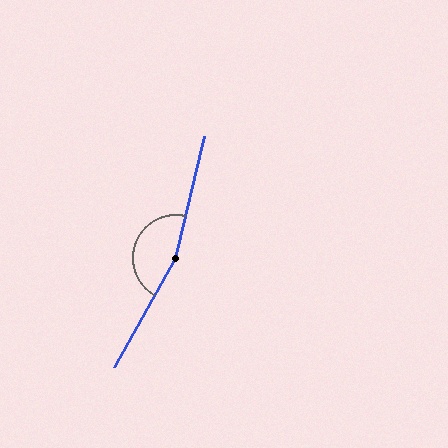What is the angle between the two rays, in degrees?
Approximately 164 degrees.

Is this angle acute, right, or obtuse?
It is obtuse.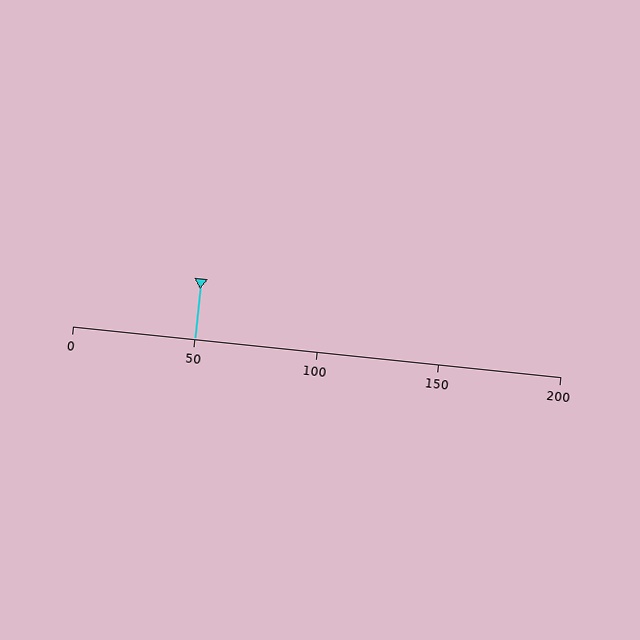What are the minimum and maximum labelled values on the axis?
The axis runs from 0 to 200.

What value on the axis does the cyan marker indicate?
The marker indicates approximately 50.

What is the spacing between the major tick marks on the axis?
The major ticks are spaced 50 apart.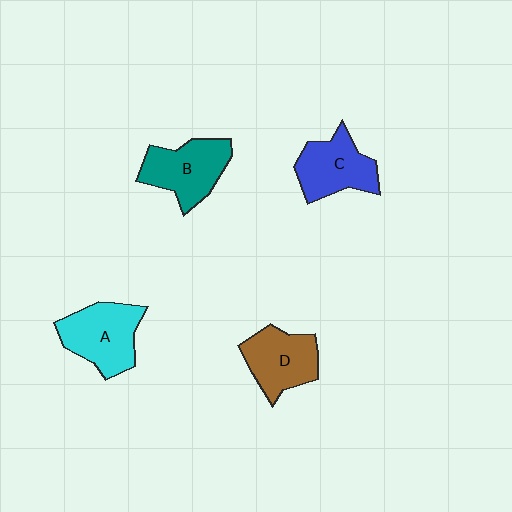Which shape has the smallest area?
Shape D (brown).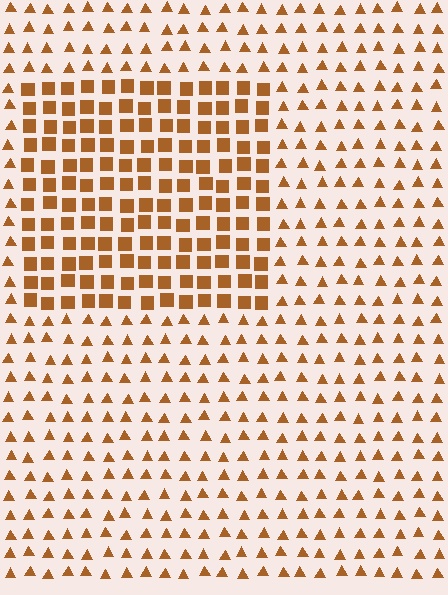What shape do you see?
I see a rectangle.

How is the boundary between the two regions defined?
The boundary is defined by a change in element shape: squares inside vs. triangles outside. All elements share the same color and spacing.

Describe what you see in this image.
The image is filled with small brown elements arranged in a uniform grid. A rectangle-shaped region contains squares, while the surrounding area contains triangles. The boundary is defined purely by the change in element shape.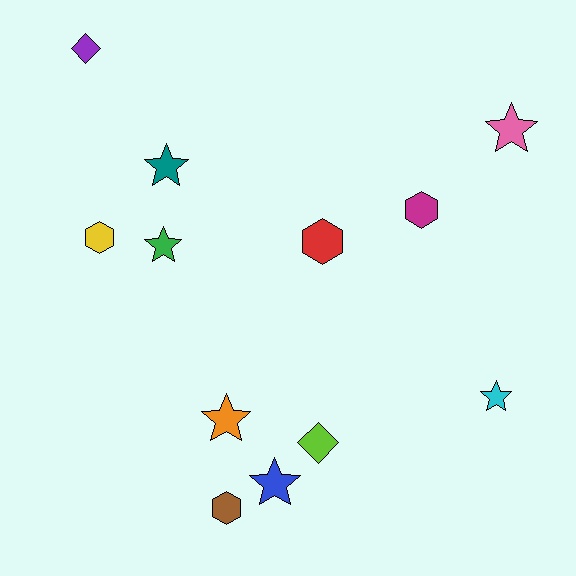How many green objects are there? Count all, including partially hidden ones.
There is 1 green object.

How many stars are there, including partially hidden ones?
There are 6 stars.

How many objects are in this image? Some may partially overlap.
There are 12 objects.